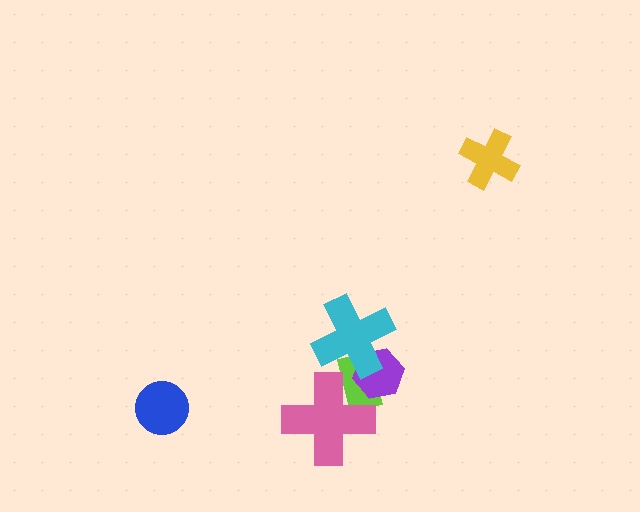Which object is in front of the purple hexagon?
The cyan cross is in front of the purple hexagon.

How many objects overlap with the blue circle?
0 objects overlap with the blue circle.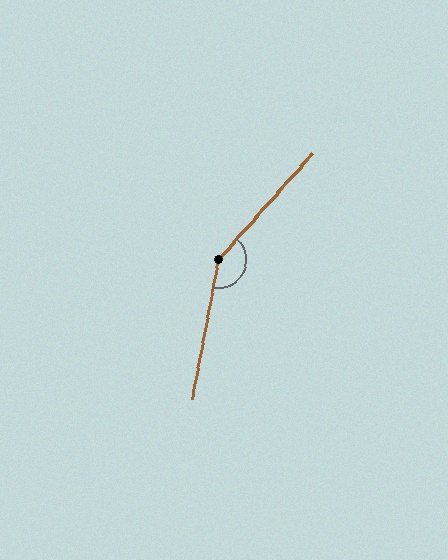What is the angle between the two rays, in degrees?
Approximately 149 degrees.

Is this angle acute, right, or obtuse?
It is obtuse.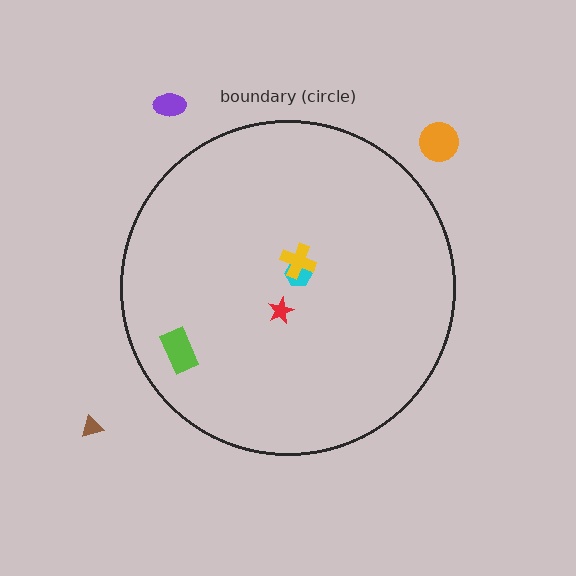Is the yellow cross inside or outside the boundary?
Inside.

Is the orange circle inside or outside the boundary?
Outside.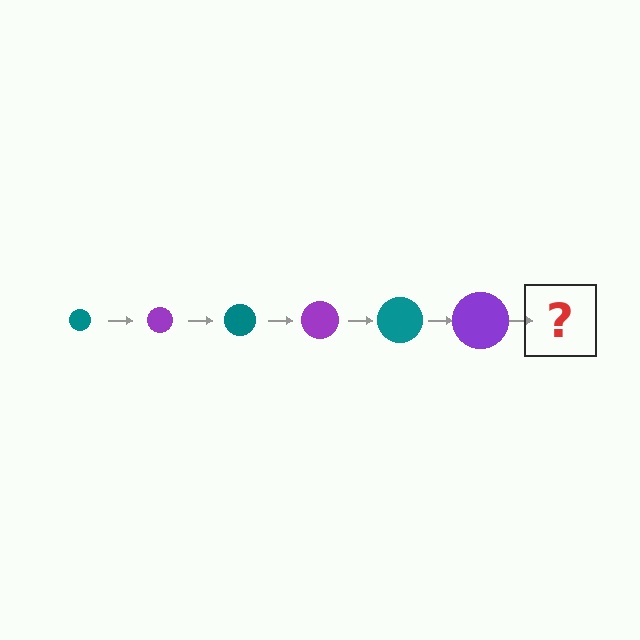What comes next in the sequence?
The next element should be a teal circle, larger than the previous one.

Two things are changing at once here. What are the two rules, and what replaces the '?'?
The two rules are that the circle grows larger each step and the color cycles through teal and purple. The '?' should be a teal circle, larger than the previous one.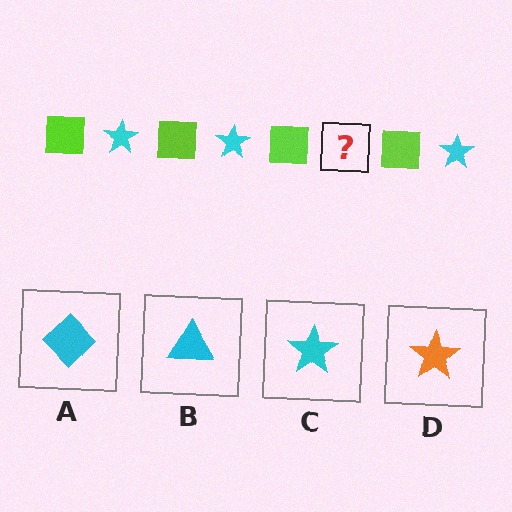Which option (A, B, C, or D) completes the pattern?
C.